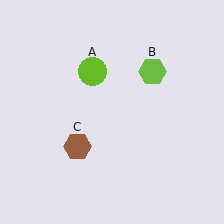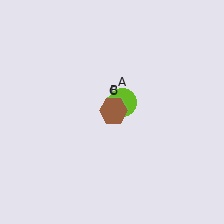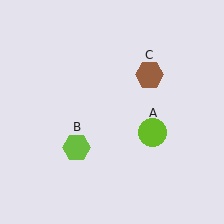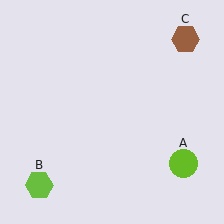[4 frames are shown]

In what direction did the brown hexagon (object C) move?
The brown hexagon (object C) moved up and to the right.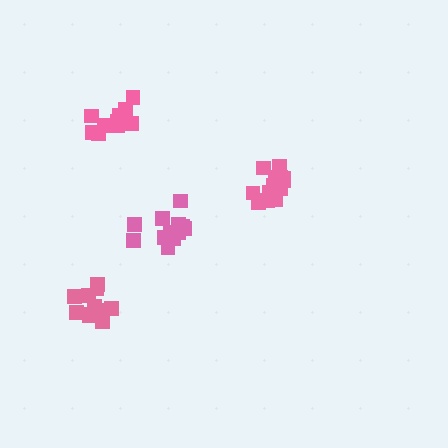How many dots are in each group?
Group 1: 10 dots, Group 2: 12 dots, Group 3: 13 dots, Group 4: 15 dots (50 total).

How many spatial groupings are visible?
There are 4 spatial groupings.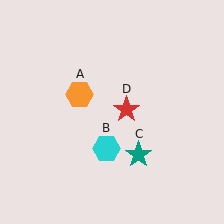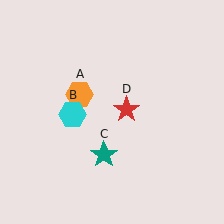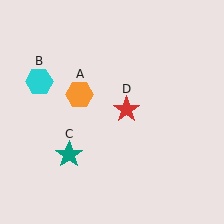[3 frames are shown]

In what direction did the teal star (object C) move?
The teal star (object C) moved left.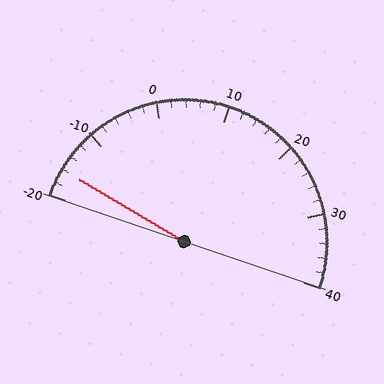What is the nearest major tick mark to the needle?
The nearest major tick mark is -20.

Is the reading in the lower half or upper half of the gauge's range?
The reading is in the lower half of the range (-20 to 40).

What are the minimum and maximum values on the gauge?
The gauge ranges from -20 to 40.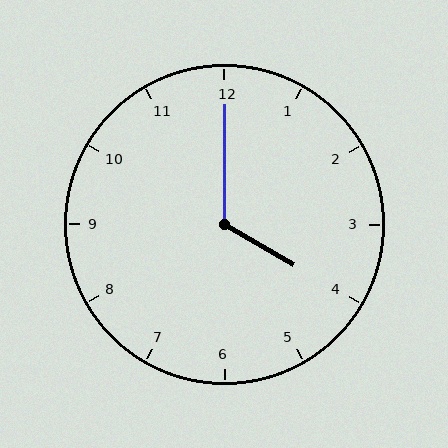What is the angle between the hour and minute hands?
Approximately 120 degrees.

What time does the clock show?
4:00.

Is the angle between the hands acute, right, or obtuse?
It is obtuse.